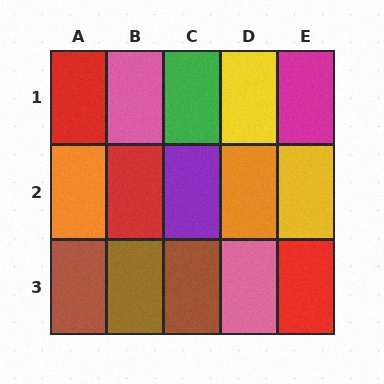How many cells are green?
1 cell is green.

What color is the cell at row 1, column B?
Pink.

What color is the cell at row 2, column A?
Orange.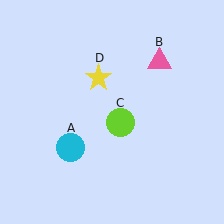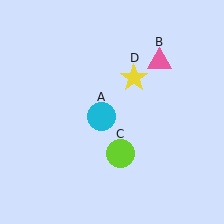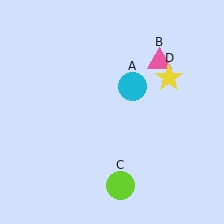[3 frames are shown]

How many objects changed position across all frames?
3 objects changed position: cyan circle (object A), lime circle (object C), yellow star (object D).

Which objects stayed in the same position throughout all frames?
Pink triangle (object B) remained stationary.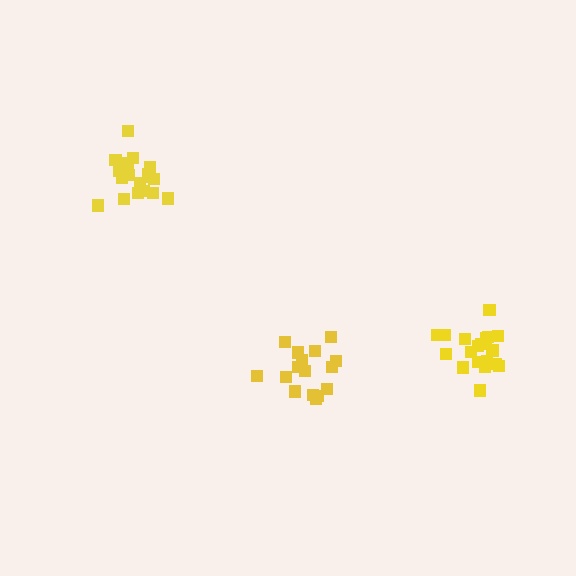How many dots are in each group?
Group 1: 16 dots, Group 2: 19 dots, Group 3: 19 dots (54 total).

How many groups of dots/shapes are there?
There are 3 groups.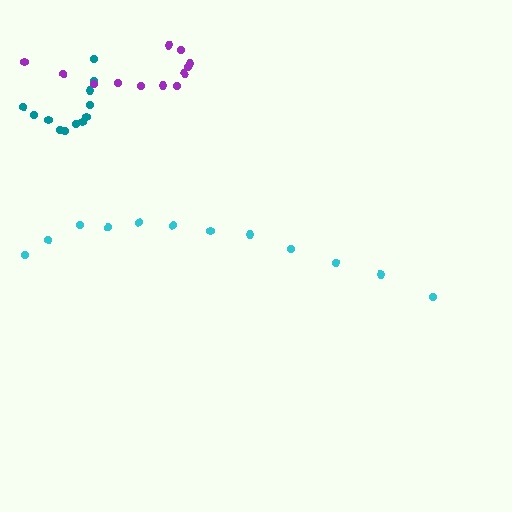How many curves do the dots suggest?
There are 3 distinct paths.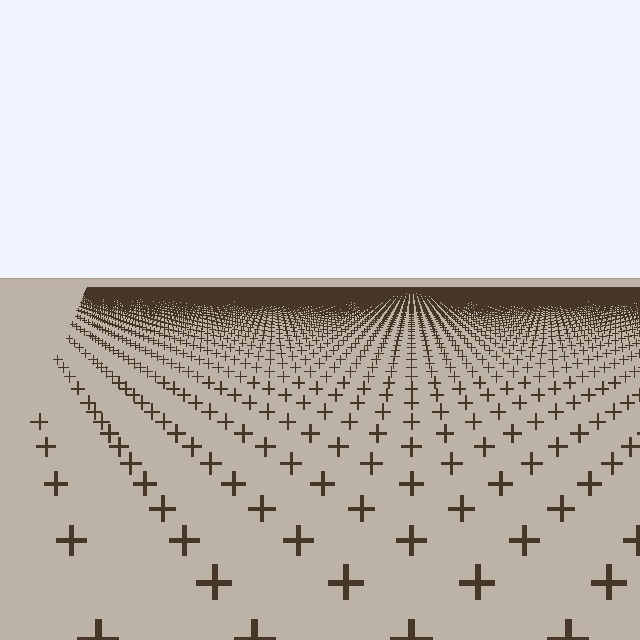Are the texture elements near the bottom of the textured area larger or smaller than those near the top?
Larger. Near the bottom, elements are closer to the viewer and appear at a bigger on-screen size.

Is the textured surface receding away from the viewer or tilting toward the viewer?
The surface is receding away from the viewer. Texture elements get smaller and denser toward the top.